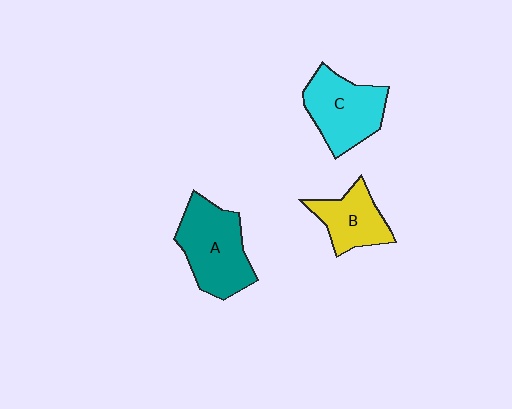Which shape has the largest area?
Shape A (teal).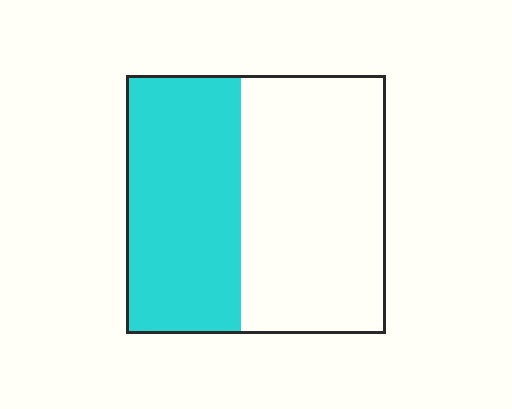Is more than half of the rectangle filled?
No.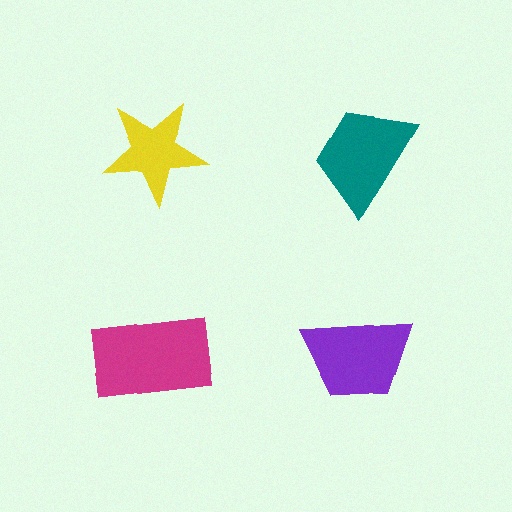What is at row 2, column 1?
A magenta rectangle.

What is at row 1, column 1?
A yellow star.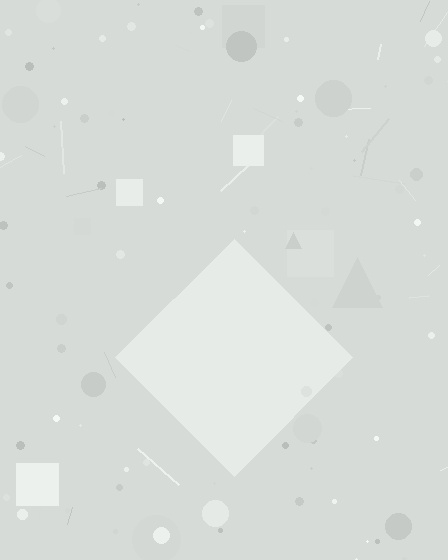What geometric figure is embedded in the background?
A diamond is embedded in the background.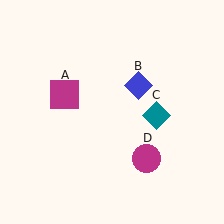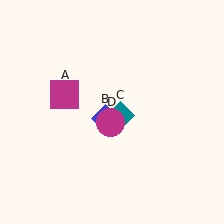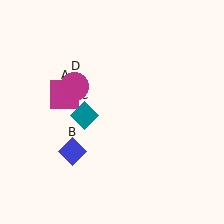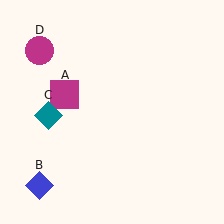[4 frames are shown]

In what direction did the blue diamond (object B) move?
The blue diamond (object B) moved down and to the left.